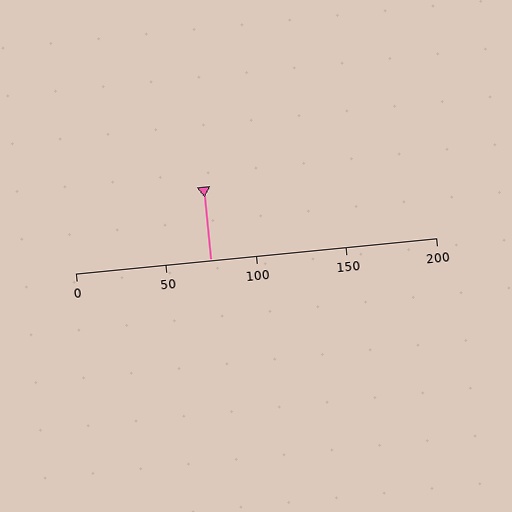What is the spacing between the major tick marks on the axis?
The major ticks are spaced 50 apart.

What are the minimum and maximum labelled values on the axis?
The axis runs from 0 to 200.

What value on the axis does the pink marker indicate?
The marker indicates approximately 75.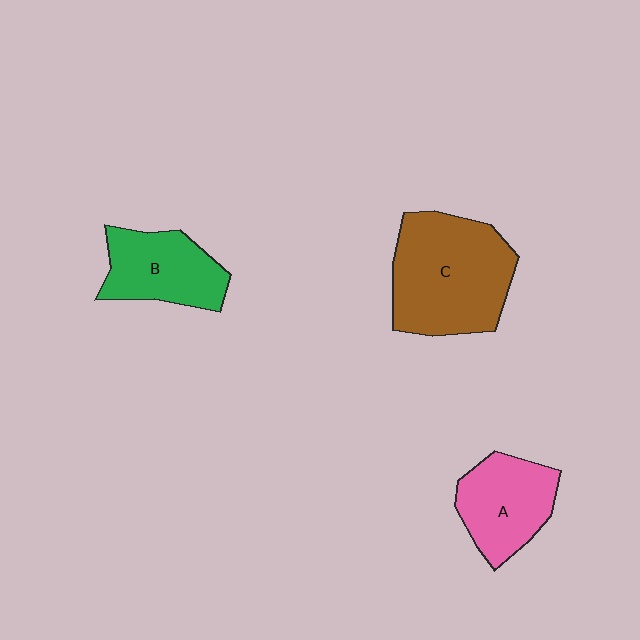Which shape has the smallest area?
Shape B (green).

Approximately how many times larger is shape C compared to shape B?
Approximately 1.6 times.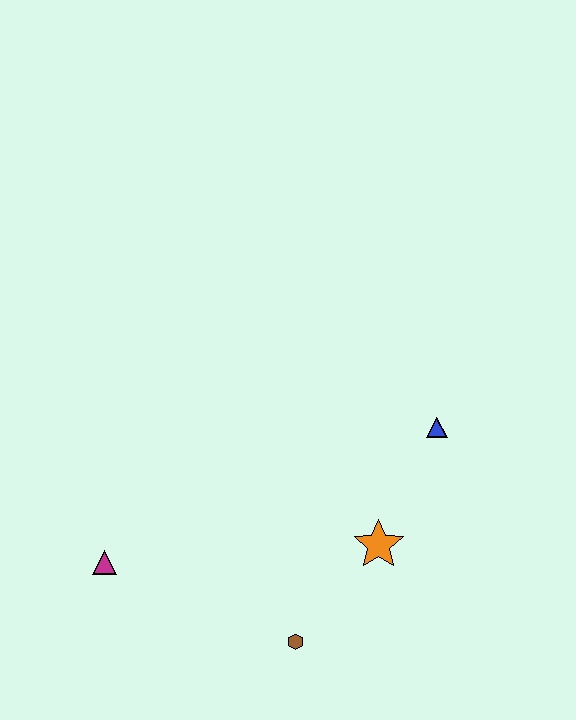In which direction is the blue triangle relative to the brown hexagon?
The blue triangle is above the brown hexagon.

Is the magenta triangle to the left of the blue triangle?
Yes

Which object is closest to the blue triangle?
The orange star is closest to the blue triangle.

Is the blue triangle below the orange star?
No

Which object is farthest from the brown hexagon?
The blue triangle is farthest from the brown hexagon.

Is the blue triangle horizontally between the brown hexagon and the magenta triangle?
No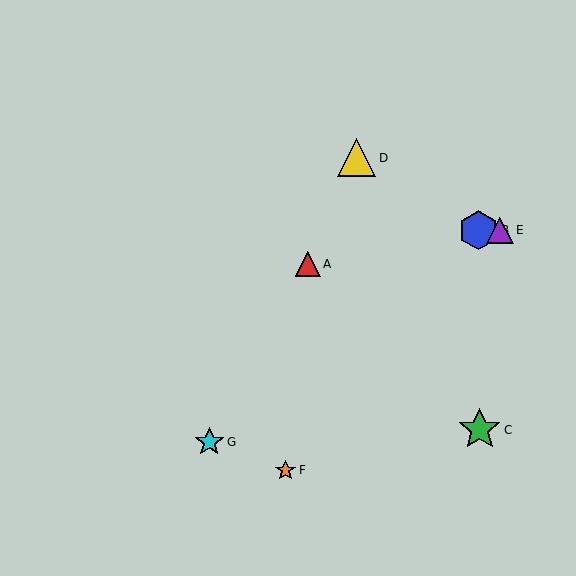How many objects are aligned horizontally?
2 objects (B, E) are aligned horizontally.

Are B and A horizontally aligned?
No, B is at y≈230 and A is at y≈264.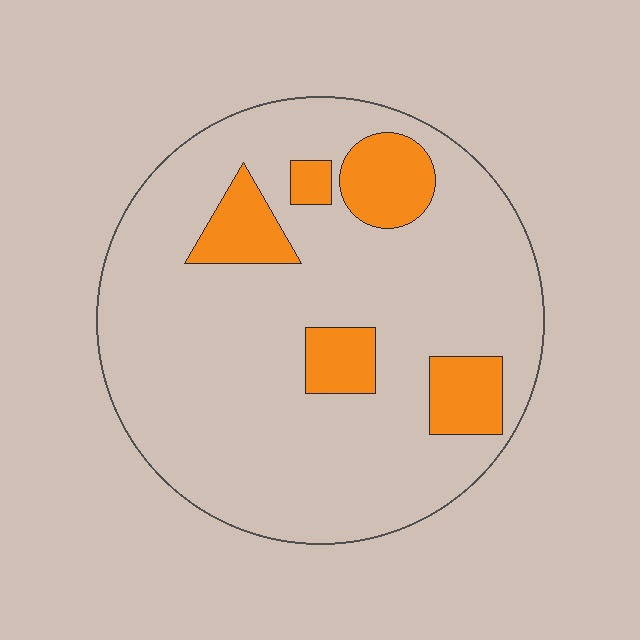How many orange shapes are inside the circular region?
5.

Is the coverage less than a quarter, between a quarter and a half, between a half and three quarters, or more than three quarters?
Less than a quarter.